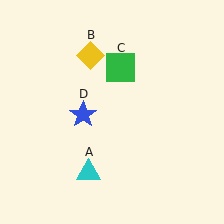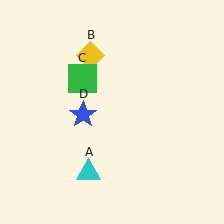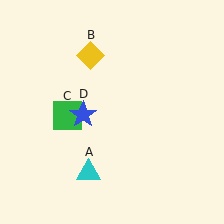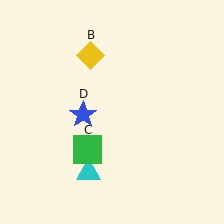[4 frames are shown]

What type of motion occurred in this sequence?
The green square (object C) rotated counterclockwise around the center of the scene.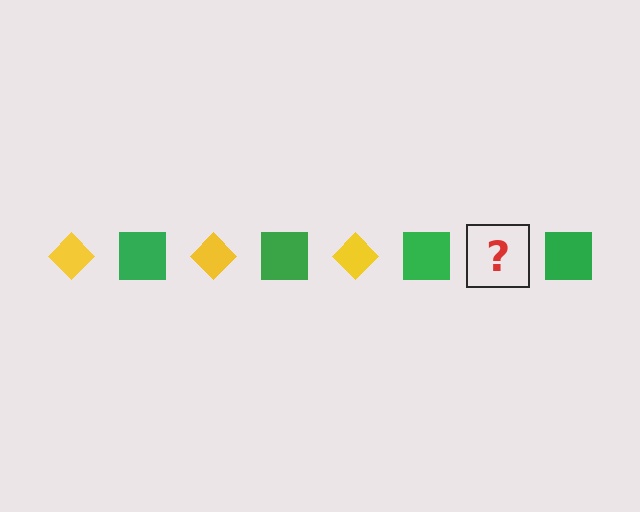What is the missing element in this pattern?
The missing element is a yellow diamond.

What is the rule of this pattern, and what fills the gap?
The rule is that the pattern alternates between yellow diamond and green square. The gap should be filled with a yellow diamond.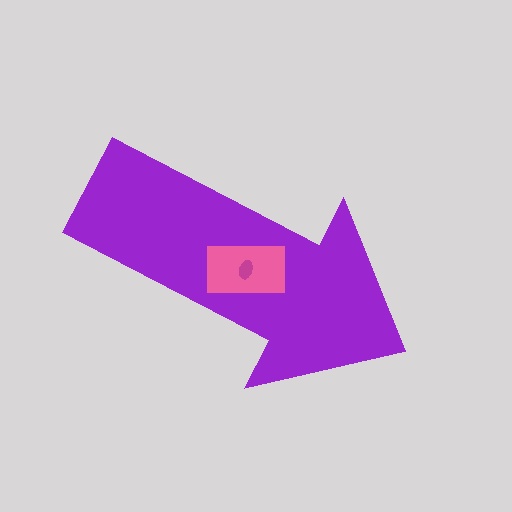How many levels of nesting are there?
3.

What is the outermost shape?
The purple arrow.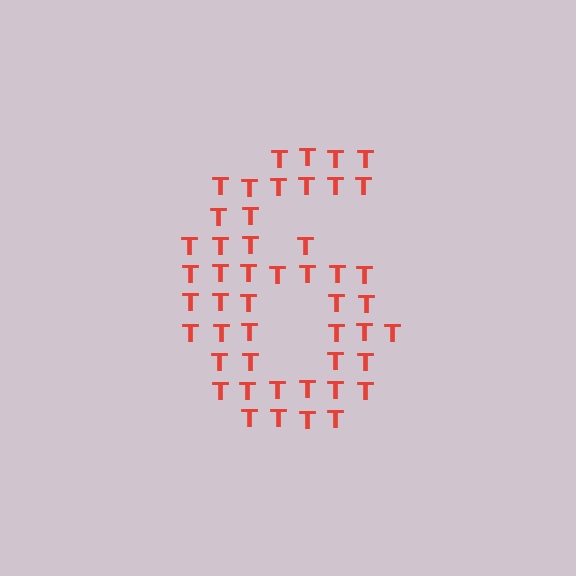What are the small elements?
The small elements are letter T's.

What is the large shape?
The large shape is the digit 6.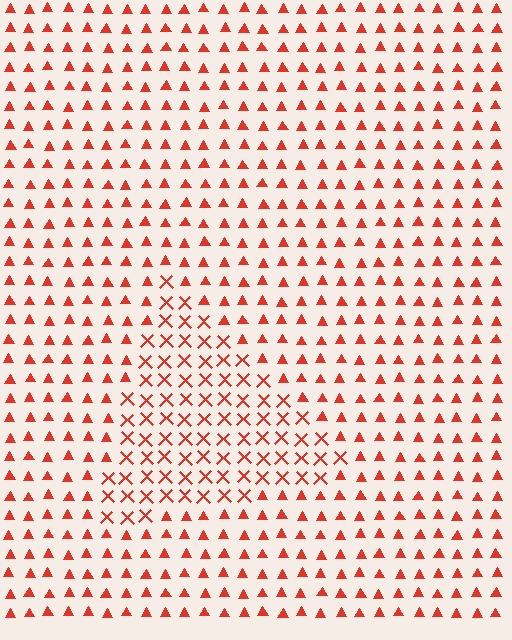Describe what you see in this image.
The image is filled with small red elements arranged in a uniform grid. A triangle-shaped region contains X marks, while the surrounding area contains triangles. The boundary is defined purely by the change in element shape.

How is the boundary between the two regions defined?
The boundary is defined by a change in element shape: X marks inside vs. triangles outside. All elements share the same color and spacing.